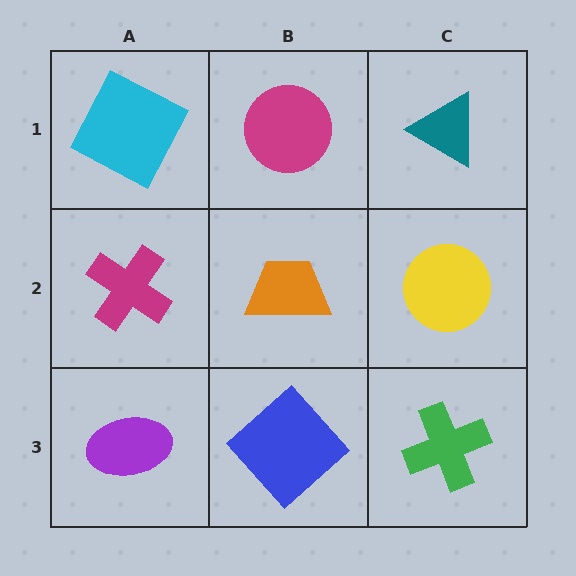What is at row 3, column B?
A blue diamond.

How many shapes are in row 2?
3 shapes.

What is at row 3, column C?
A green cross.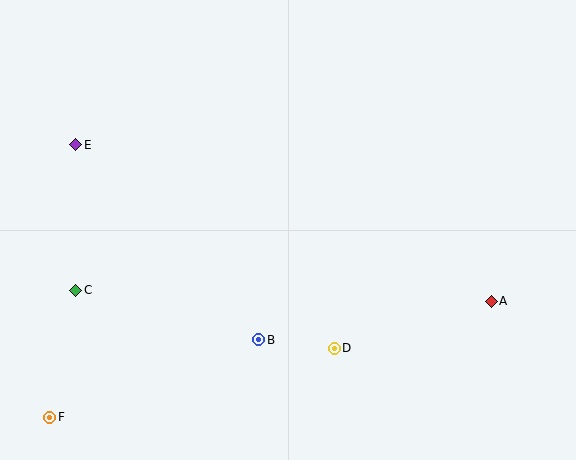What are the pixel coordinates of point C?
Point C is at (76, 290).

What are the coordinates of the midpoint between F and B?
The midpoint between F and B is at (154, 378).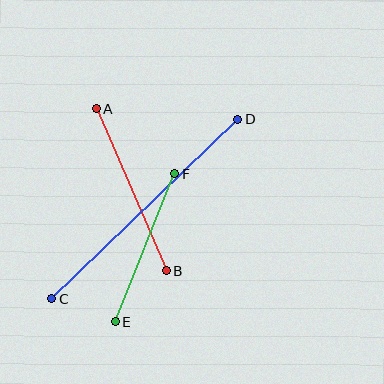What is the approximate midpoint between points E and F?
The midpoint is at approximately (145, 248) pixels.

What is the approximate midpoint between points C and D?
The midpoint is at approximately (145, 209) pixels.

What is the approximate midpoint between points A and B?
The midpoint is at approximately (131, 190) pixels.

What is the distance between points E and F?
The distance is approximately 160 pixels.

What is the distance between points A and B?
The distance is approximately 176 pixels.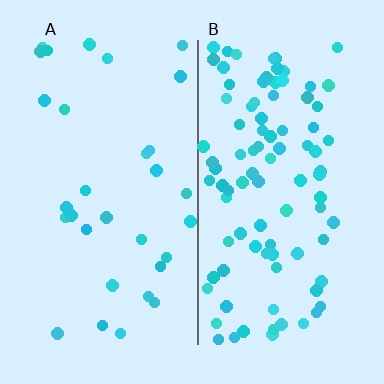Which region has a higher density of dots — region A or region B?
B (the right).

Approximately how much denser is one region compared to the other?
Approximately 3.0× — region B over region A.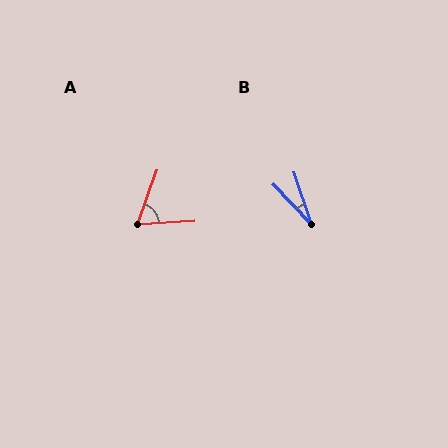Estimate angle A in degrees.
Approximately 67 degrees.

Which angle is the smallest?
B, at approximately 24 degrees.